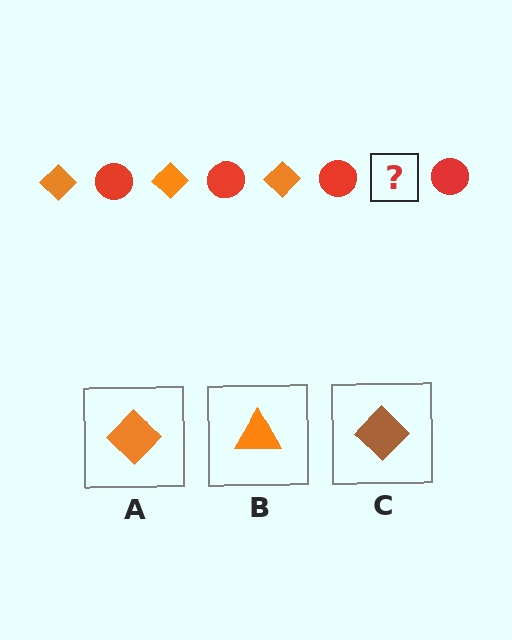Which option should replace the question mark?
Option A.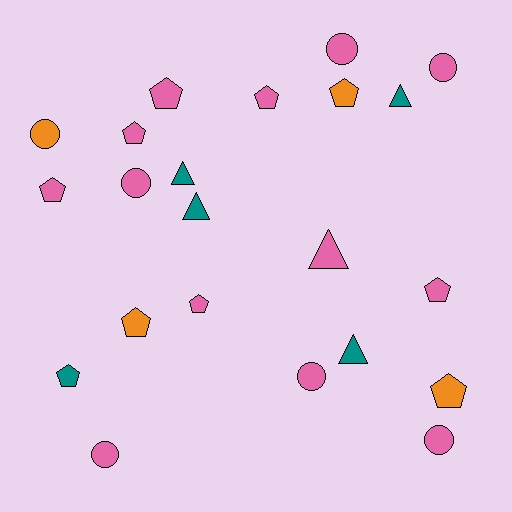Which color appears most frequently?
Pink, with 13 objects.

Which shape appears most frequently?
Pentagon, with 10 objects.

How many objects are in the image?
There are 22 objects.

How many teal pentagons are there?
There is 1 teal pentagon.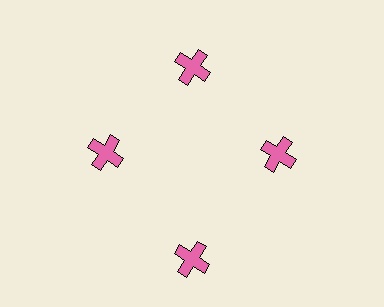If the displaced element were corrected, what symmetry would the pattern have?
It would have 4-fold rotational symmetry — the pattern would map onto itself every 90 degrees.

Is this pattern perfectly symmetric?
No. The 4 pink crosses are arranged in a ring, but one element near the 6 o'clock position is pushed outward from the center, breaking the 4-fold rotational symmetry.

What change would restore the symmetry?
The symmetry would be restored by moving it inward, back onto the ring so that all 4 crosses sit at equal angles and equal distance from the center.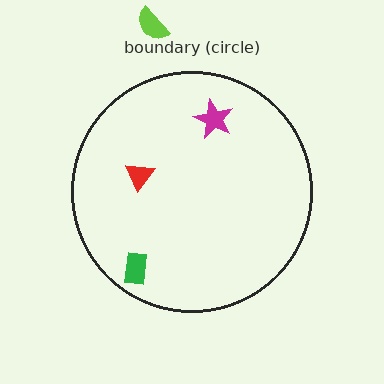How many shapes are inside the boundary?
3 inside, 1 outside.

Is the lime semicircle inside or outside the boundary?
Outside.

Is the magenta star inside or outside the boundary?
Inside.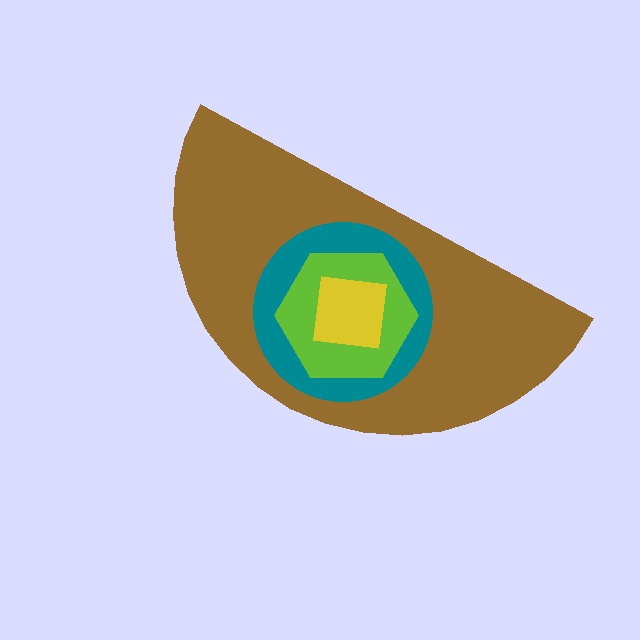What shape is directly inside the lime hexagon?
The yellow square.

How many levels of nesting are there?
4.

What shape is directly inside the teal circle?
The lime hexagon.